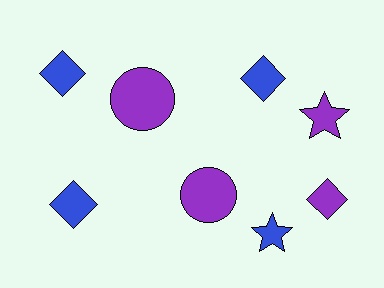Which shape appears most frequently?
Diamond, with 4 objects.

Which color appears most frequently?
Blue, with 4 objects.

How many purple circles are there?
There are 2 purple circles.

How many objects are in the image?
There are 8 objects.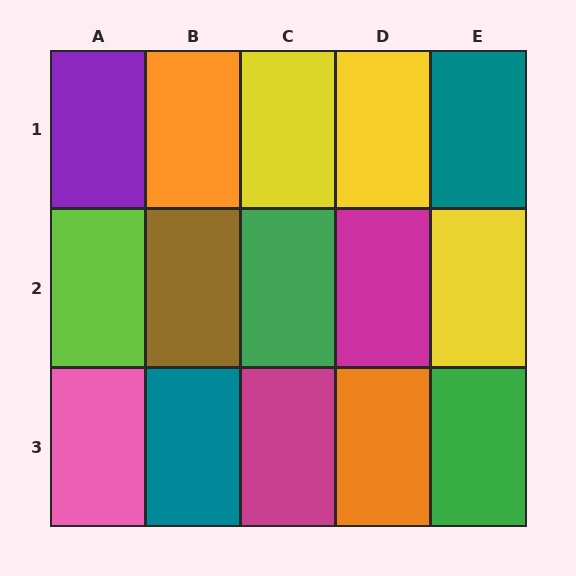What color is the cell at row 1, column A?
Purple.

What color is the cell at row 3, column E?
Green.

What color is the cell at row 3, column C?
Magenta.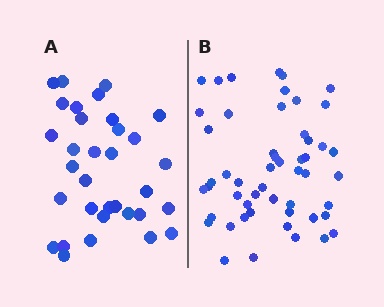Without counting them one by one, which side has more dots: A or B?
Region B (the right region) has more dots.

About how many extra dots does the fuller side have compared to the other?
Region B has approximately 20 more dots than region A.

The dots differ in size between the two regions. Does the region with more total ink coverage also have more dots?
No. Region A has more total ink coverage because its dots are larger, but region B actually contains more individual dots. Total area can be misleading — the number of items is what matters here.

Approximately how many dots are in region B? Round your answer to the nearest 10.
About 50 dots. (The exact count is 52, which rounds to 50.)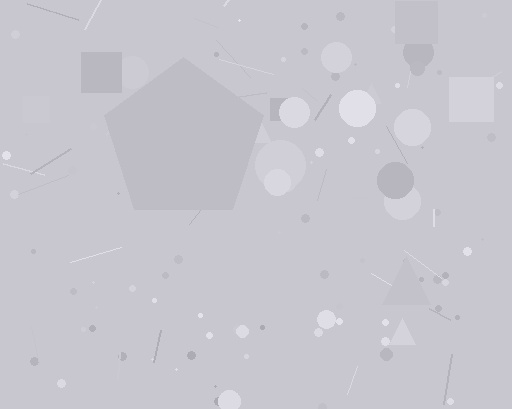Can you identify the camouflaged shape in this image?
The camouflaged shape is a pentagon.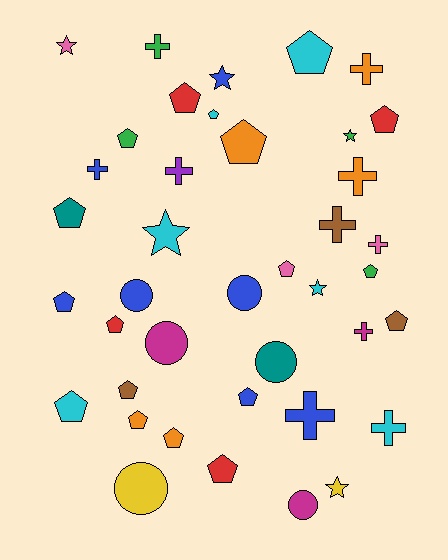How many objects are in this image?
There are 40 objects.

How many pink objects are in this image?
There are 3 pink objects.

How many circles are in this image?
There are 6 circles.